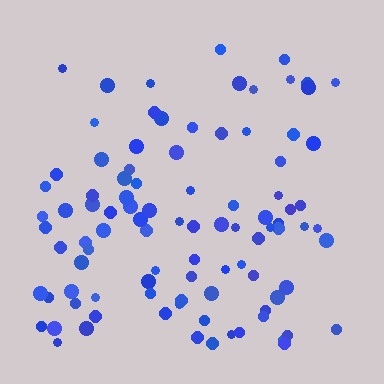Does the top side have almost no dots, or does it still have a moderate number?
Still a moderate number, just noticeably fewer than the bottom.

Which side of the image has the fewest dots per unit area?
The top.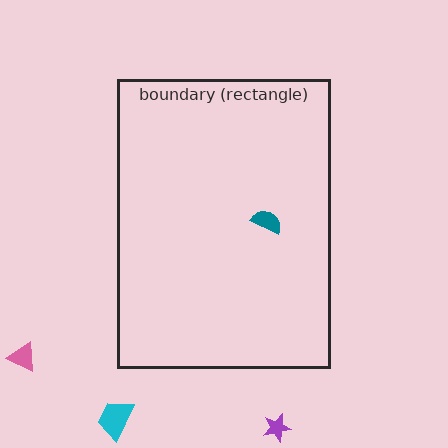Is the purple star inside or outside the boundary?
Outside.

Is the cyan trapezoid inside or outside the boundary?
Outside.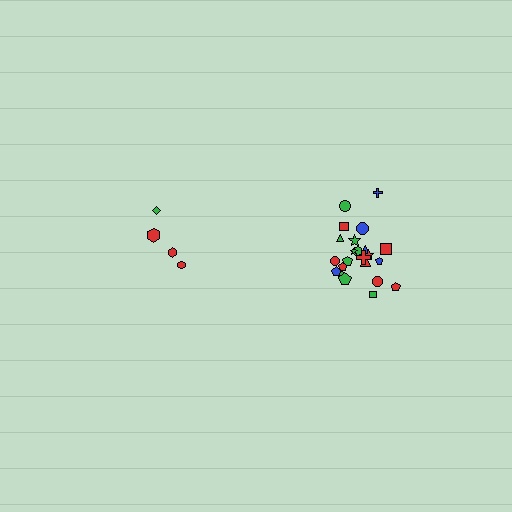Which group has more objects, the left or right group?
The right group.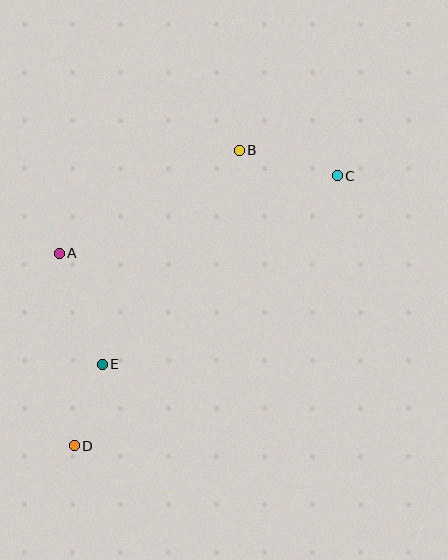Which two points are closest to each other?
Points D and E are closest to each other.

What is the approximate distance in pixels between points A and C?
The distance between A and C is approximately 289 pixels.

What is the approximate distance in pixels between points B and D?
The distance between B and D is approximately 339 pixels.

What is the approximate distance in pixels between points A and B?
The distance between A and B is approximately 208 pixels.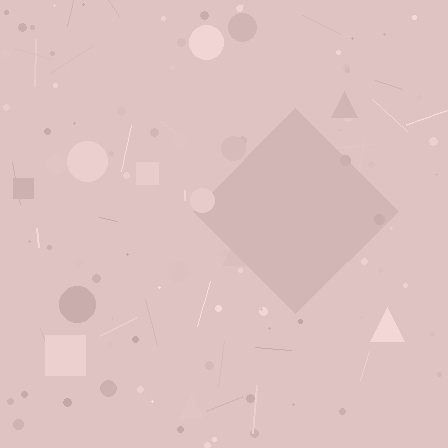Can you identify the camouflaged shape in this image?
The camouflaged shape is a diamond.